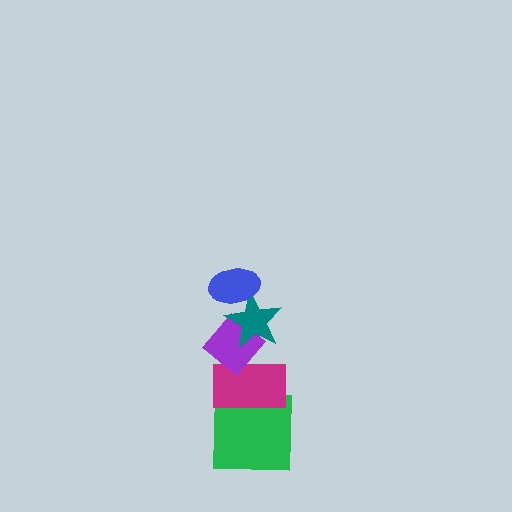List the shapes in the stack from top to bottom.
From top to bottom: the blue ellipse, the teal star, the purple diamond, the magenta rectangle, the green square.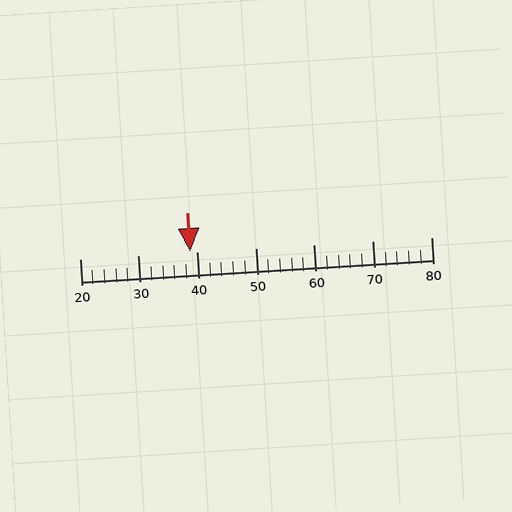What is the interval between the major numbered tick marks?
The major tick marks are spaced 10 units apart.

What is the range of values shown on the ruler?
The ruler shows values from 20 to 80.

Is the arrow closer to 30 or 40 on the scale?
The arrow is closer to 40.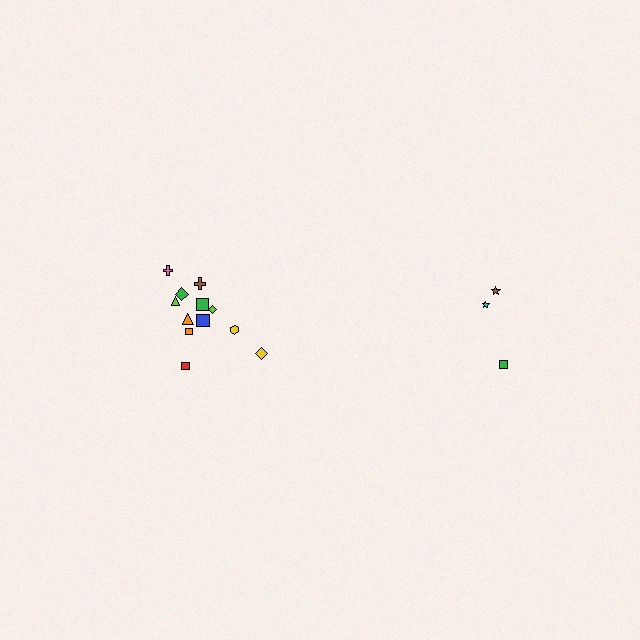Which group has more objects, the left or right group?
The left group.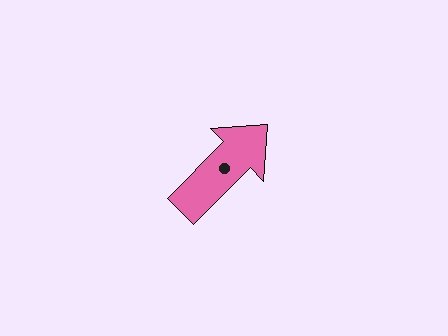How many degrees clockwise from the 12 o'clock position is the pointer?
Approximately 45 degrees.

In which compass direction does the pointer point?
Northeast.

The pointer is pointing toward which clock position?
Roughly 1 o'clock.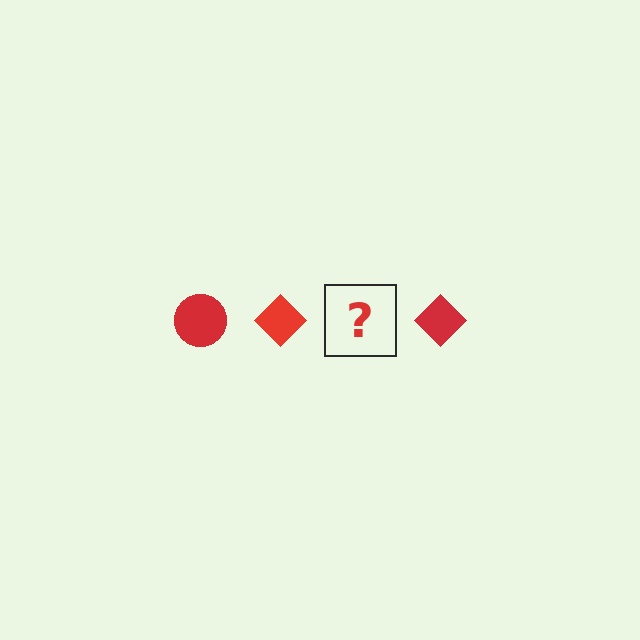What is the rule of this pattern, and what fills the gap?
The rule is that the pattern cycles through circle, diamond shapes in red. The gap should be filled with a red circle.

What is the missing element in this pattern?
The missing element is a red circle.